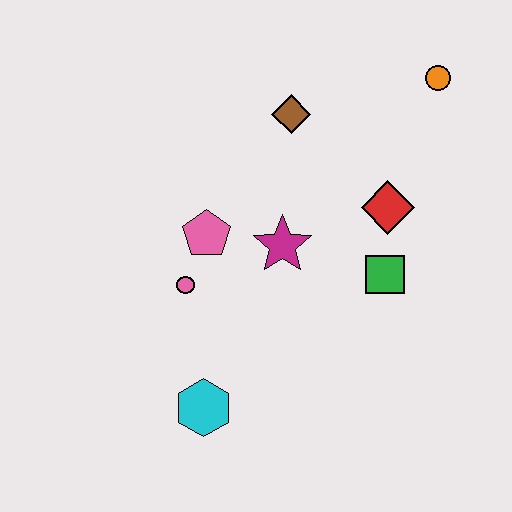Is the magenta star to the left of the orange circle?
Yes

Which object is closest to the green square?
The red diamond is closest to the green square.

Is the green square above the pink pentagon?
No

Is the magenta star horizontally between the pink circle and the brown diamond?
Yes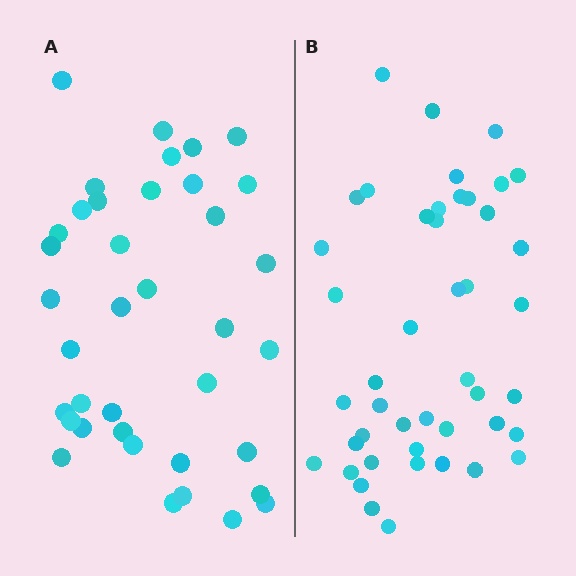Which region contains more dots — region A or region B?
Region B (the right region) has more dots.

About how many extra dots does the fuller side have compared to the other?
Region B has roughly 8 or so more dots than region A.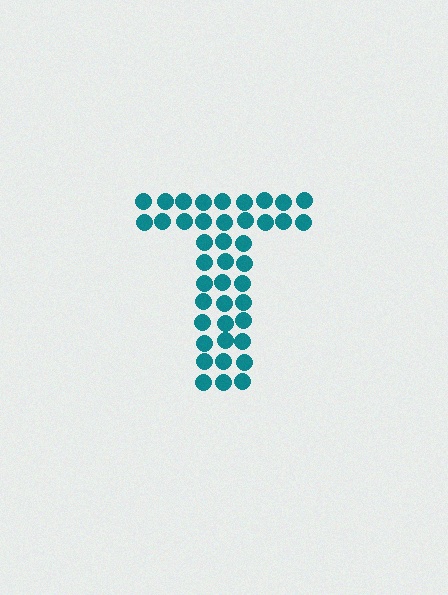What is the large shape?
The large shape is the letter T.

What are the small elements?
The small elements are circles.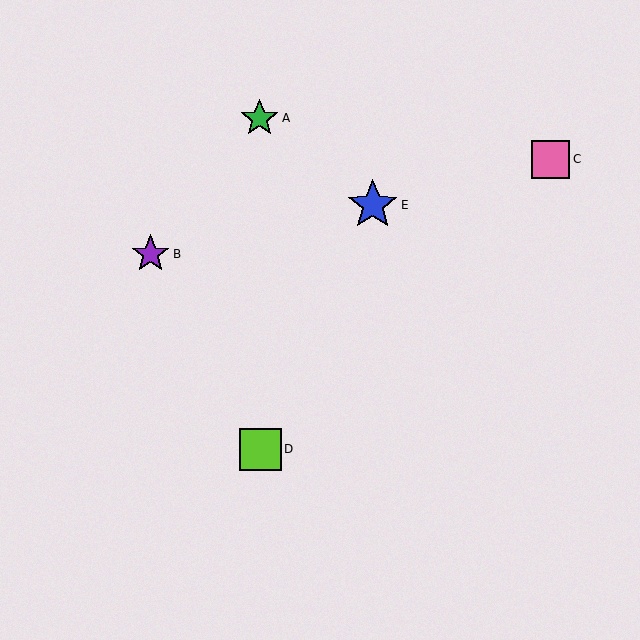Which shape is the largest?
The blue star (labeled E) is the largest.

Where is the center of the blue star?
The center of the blue star is at (373, 205).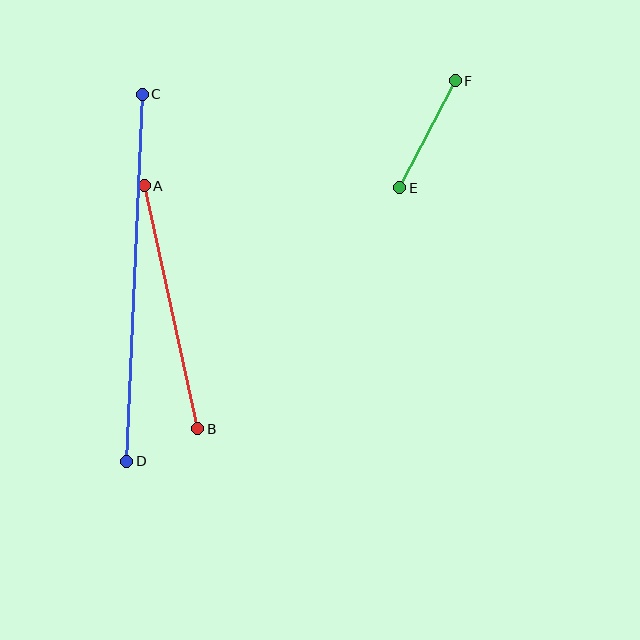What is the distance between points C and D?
The distance is approximately 367 pixels.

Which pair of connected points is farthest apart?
Points C and D are farthest apart.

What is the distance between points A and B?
The distance is approximately 249 pixels.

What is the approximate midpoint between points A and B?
The midpoint is at approximately (171, 307) pixels.